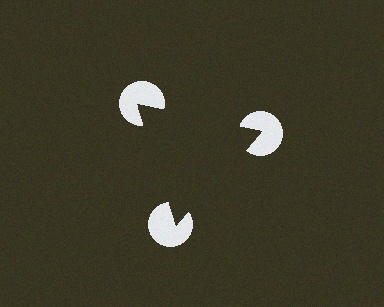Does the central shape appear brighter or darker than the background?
It typically appears slightly darker than the background, even though no actual brightness change is drawn.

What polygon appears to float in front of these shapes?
An illusory triangle — its edges are inferred from the aligned wedge cuts in the pac-man discs, not physically drawn.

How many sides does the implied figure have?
3 sides.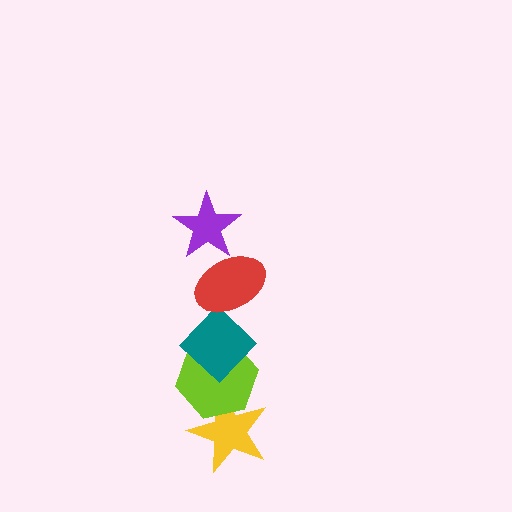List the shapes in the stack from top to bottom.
From top to bottom: the purple star, the red ellipse, the teal diamond, the lime hexagon, the yellow star.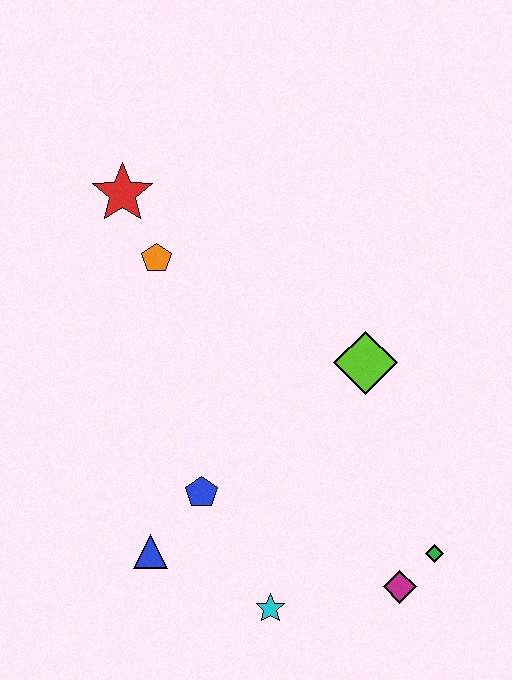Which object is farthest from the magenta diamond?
The red star is farthest from the magenta diamond.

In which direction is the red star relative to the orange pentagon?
The red star is above the orange pentagon.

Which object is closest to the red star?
The orange pentagon is closest to the red star.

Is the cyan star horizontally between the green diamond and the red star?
Yes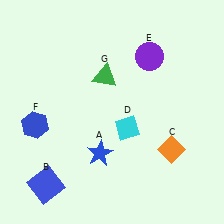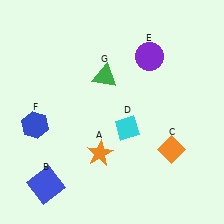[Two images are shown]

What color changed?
The star (A) changed from blue in Image 1 to orange in Image 2.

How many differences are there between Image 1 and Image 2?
There is 1 difference between the two images.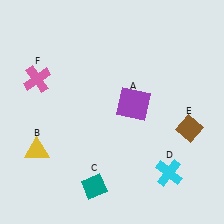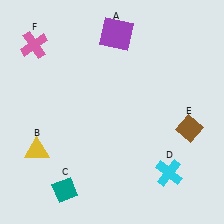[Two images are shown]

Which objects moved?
The objects that moved are: the purple square (A), the teal diamond (C), the pink cross (F).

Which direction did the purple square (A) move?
The purple square (A) moved up.